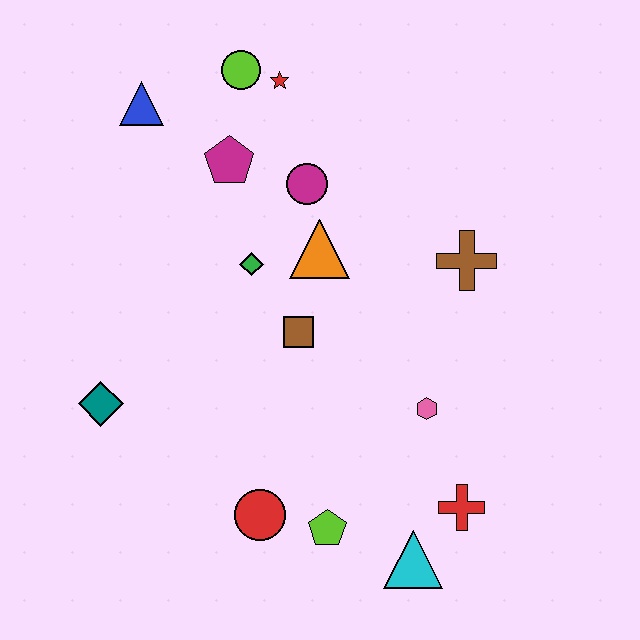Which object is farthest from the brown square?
The blue triangle is farthest from the brown square.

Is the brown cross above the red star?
No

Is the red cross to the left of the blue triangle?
No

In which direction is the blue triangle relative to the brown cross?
The blue triangle is to the left of the brown cross.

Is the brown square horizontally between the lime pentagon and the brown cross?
No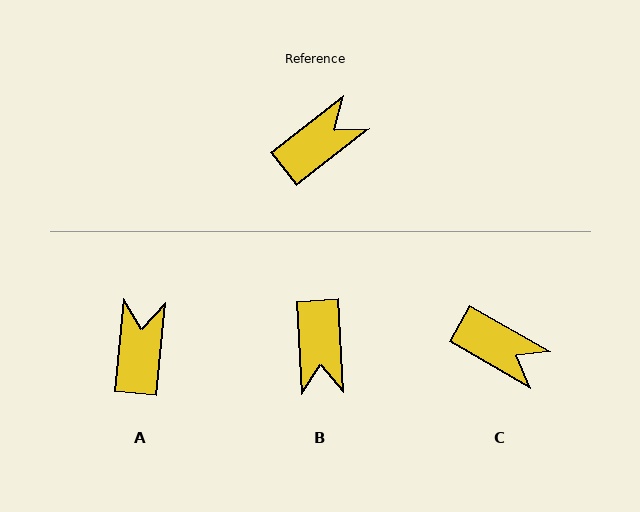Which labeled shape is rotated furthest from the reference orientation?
B, about 125 degrees away.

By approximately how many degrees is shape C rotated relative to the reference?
Approximately 68 degrees clockwise.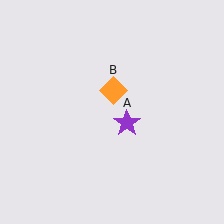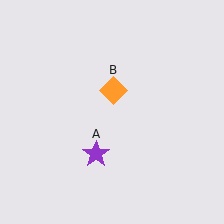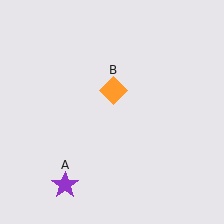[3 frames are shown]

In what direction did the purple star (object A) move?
The purple star (object A) moved down and to the left.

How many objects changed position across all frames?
1 object changed position: purple star (object A).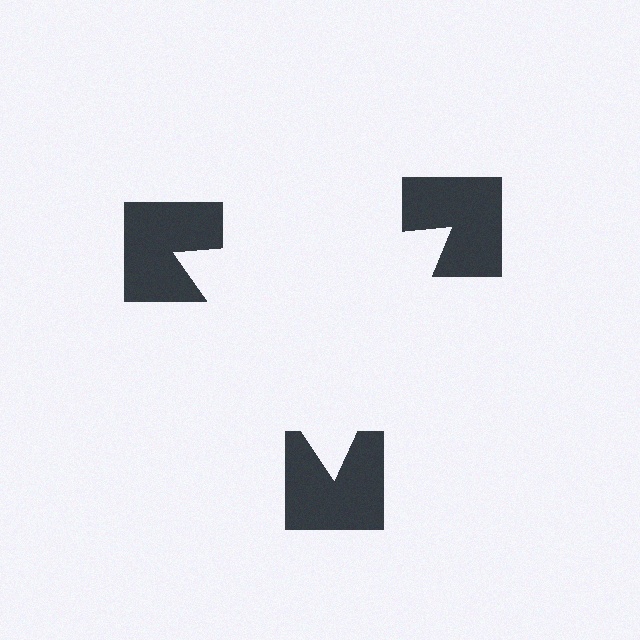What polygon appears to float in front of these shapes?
An illusory triangle — its edges are inferred from the aligned wedge cuts in the notched squares, not physically drawn.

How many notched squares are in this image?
There are 3 — one at each vertex of the illusory triangle.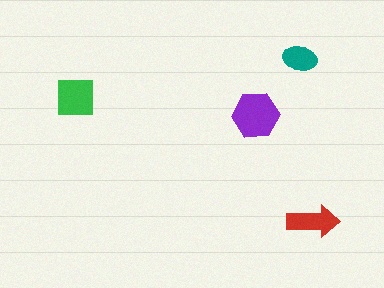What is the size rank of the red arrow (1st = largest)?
3rd.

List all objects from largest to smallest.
The purple hexagon, the green square, the red arrow, the teal ellipse.